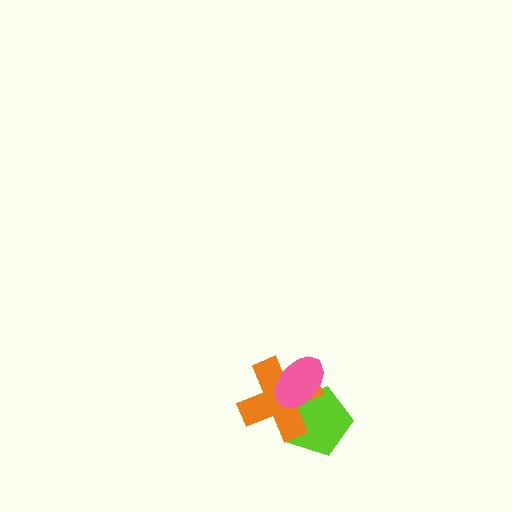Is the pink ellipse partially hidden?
No, no other shape covers it.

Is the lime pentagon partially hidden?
Yes, it is partially covered by another shape.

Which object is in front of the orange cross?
The pink ellipse is in front of the orange cross.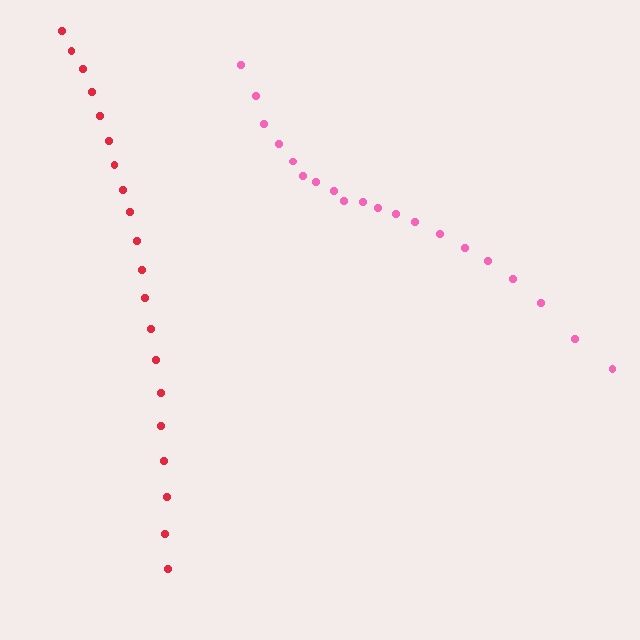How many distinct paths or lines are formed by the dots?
There are 2 distinct paths.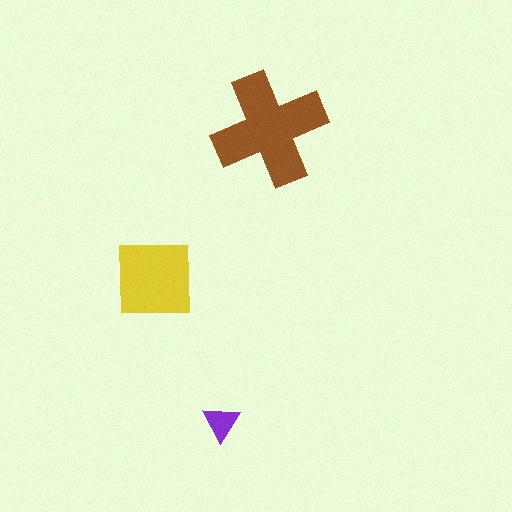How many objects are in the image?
There are 3 objects in the image.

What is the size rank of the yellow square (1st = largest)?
2nd.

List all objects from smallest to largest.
The purple triangle, the yellow square, the brown cross.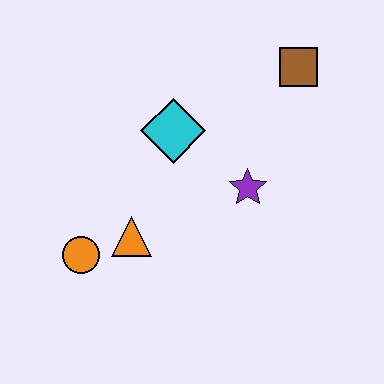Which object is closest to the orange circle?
The orange triangle is closest to the orange circle.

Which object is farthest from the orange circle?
The brown square is farthest from the orange circle.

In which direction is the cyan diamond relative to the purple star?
The cyan diamond is to the left of the purple star.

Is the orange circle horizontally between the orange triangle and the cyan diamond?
No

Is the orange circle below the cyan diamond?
Yes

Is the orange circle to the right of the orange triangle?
No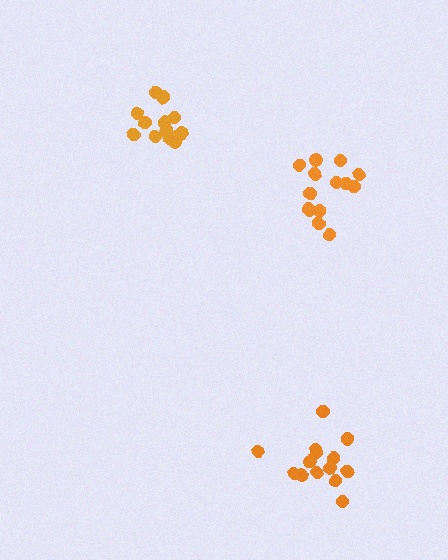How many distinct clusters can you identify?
There are 3 distinct clusters.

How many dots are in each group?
Group 1: 14 dots, Group 2: 14 dots, Group 3: 14 dots (42 total).